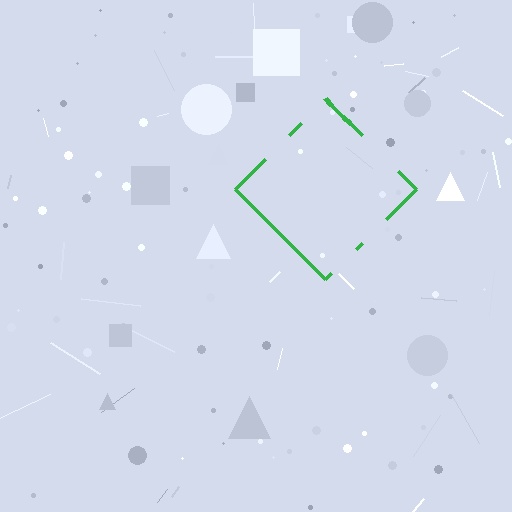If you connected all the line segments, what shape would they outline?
They would outline a diamond.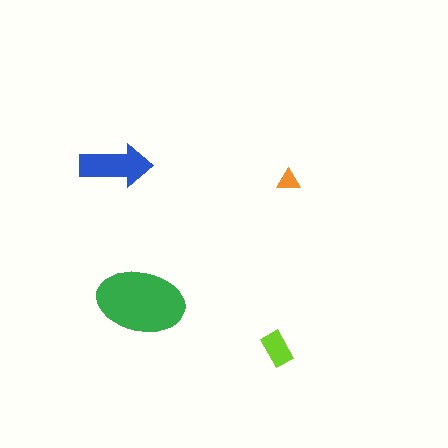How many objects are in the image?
There are 4 objects in the image.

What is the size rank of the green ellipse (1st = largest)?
1st.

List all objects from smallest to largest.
The orange triangle, the lime rectangle, the blue arrow, the green ellipse.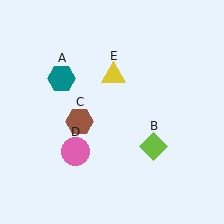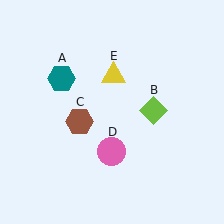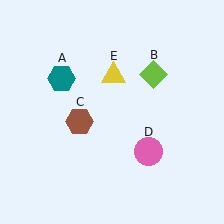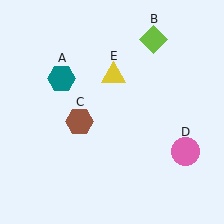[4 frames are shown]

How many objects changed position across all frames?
2 objects changed position: lime diamond (object B), pink circle (object D).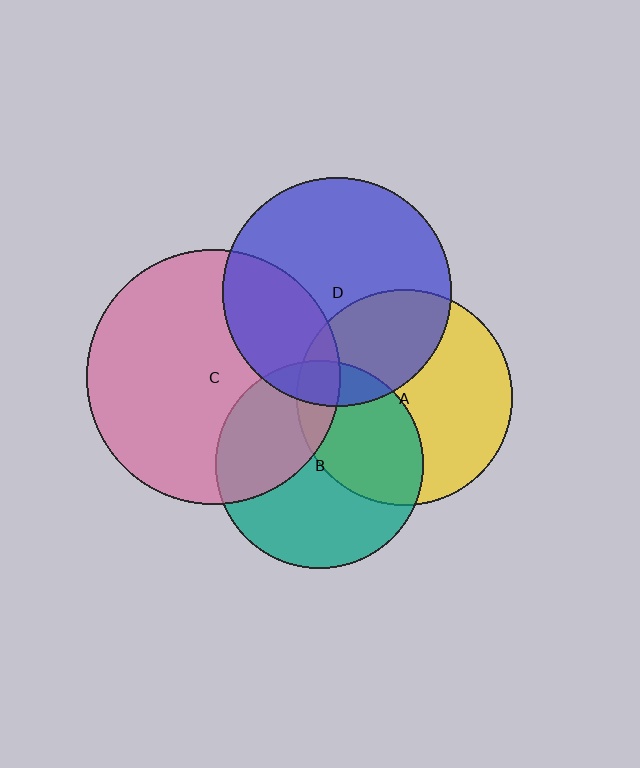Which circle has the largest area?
Circle C (pink).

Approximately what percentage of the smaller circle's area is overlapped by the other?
Approximately 30%.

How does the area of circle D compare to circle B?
Approximately 1.2 times.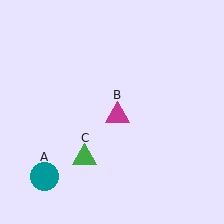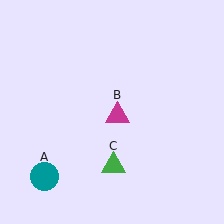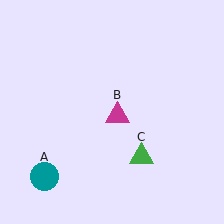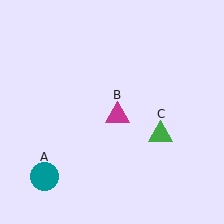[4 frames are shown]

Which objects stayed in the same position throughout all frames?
Teal circle (object A) and magenta triangle (object B) remained stationary.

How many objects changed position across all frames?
1 object changed position: green triangle (object C).